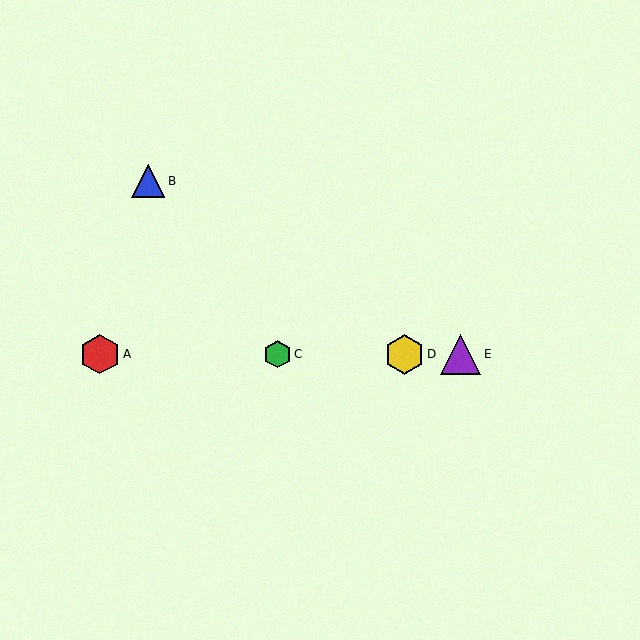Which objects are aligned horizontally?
Objects A, C, D, E are aligned horizontally.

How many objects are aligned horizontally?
4 objects (A, C, D, E) are aligned horizontally.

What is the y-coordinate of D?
Object D is at y≈354.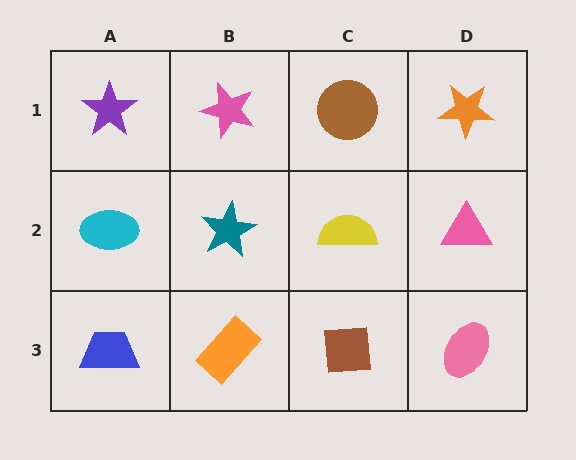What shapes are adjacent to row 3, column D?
A pink triangle (row 2, column D), a brown square (row 3, column C).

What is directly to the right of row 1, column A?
A pink star.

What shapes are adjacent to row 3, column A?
A cyan ellipse (row 2, column A), an orange rectangle (row 3, column B).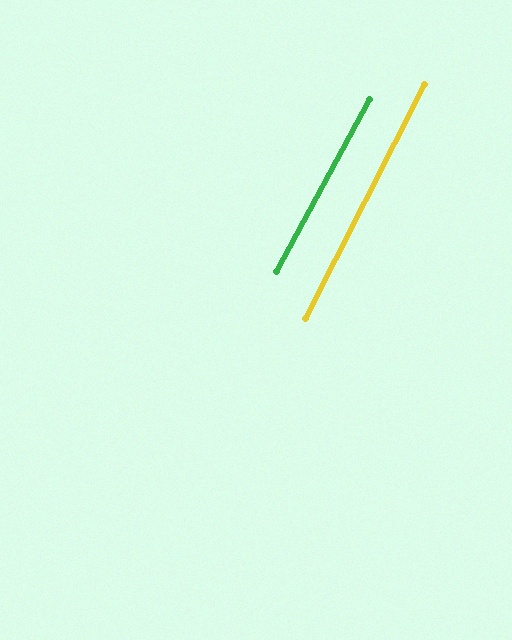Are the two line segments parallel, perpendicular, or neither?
Parallel — their directions differ by only 1.3°.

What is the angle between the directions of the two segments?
Approximately 1 degree.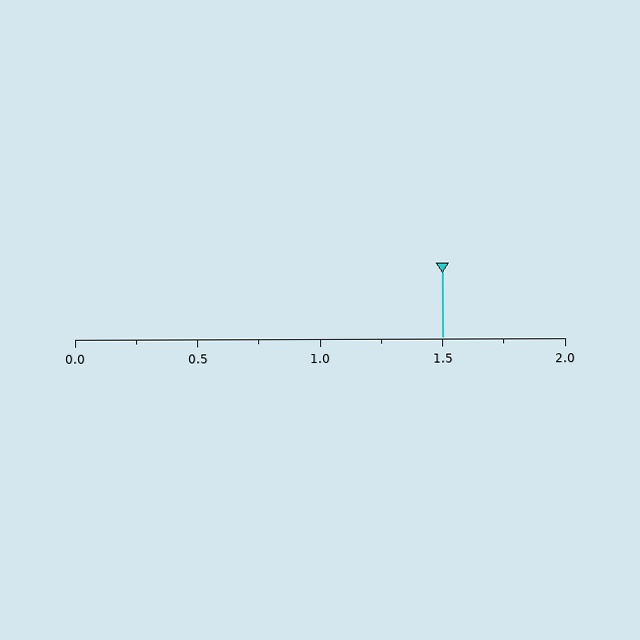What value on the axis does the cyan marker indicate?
The marker indicates approximately 1.5.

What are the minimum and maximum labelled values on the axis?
The axis runs from 0.0 to 2.0.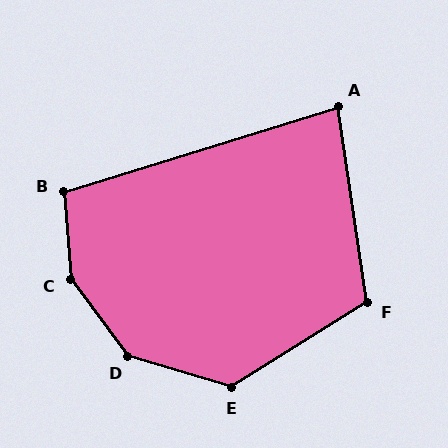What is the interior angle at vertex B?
Approximately 103 degrees (obtuse).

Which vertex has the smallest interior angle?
A, at approximately 81 degrees.